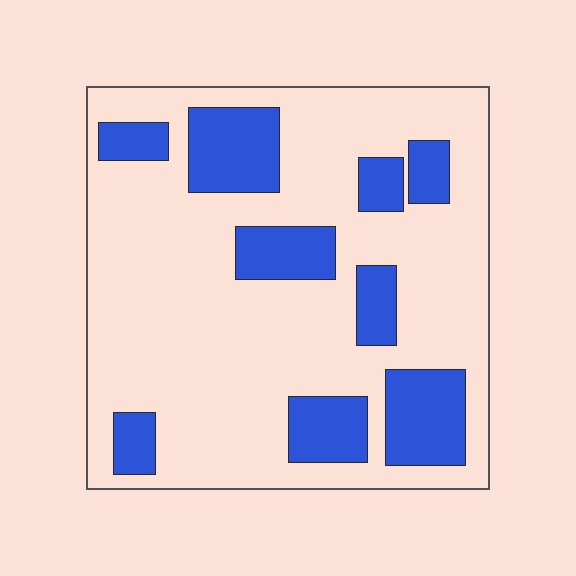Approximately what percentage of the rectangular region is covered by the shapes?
Approximately 25%.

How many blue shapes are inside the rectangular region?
9.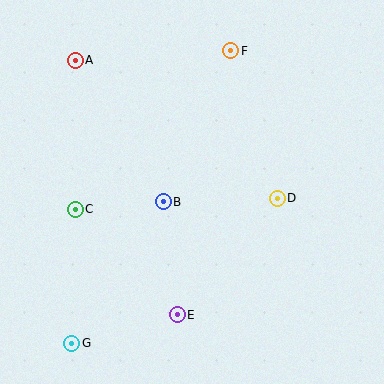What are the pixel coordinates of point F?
Point F is at (231, 51).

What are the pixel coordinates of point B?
Point B is at (163, 202).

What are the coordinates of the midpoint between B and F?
The midpoint between B and F is at (197, 126).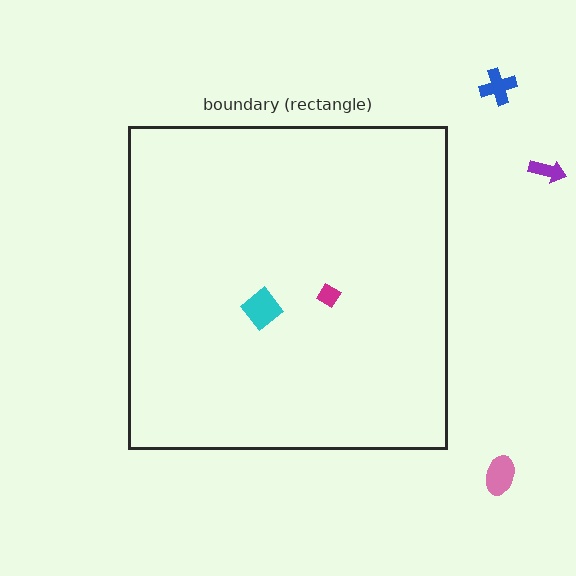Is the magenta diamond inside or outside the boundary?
Inside.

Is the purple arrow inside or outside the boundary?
Outside.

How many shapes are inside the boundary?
2 inside, 3 outside.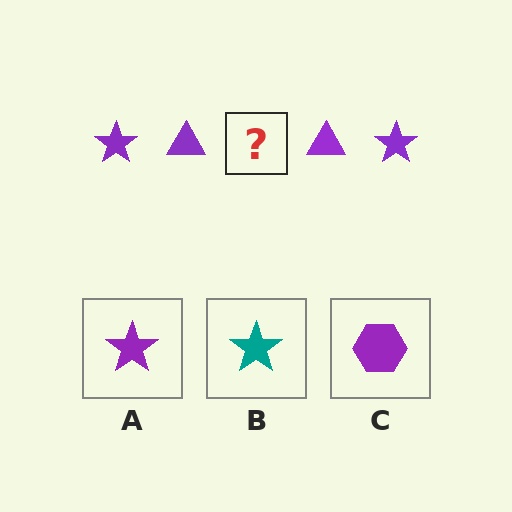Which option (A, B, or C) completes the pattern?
A.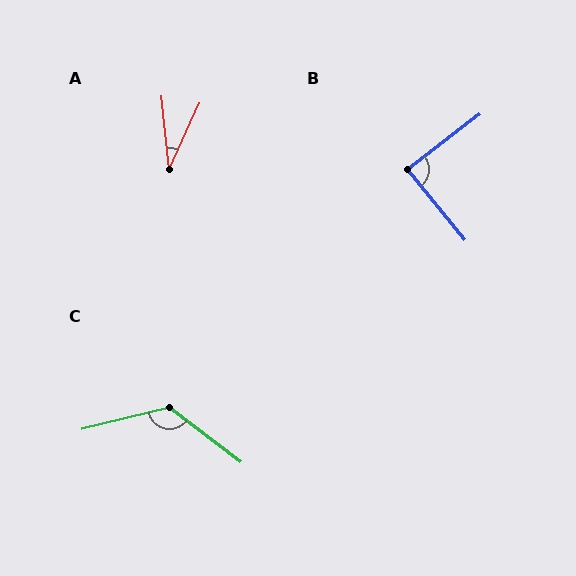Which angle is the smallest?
A, at approximately 31 degrees.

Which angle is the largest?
C, at approximately 129 degrees.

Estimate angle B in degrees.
Approximately 88 degrees.